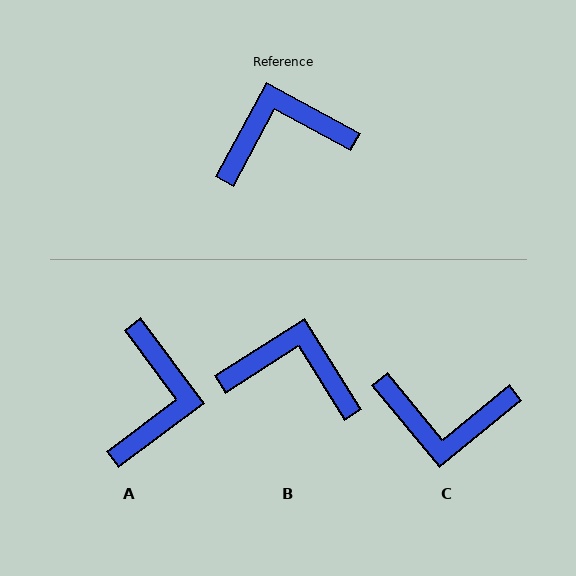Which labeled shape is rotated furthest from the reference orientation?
C, about 158 degrees away.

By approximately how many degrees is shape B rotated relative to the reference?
Approximately 29 degrees clockwise.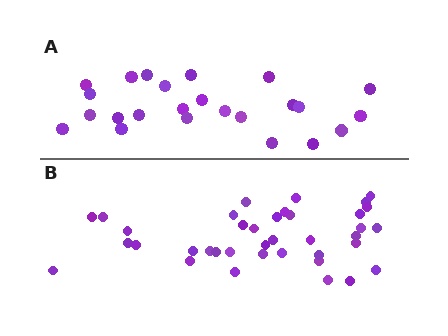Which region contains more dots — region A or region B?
Region B (the bottom region) has more dots.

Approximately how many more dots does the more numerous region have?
Region B has approximately 15 more dots than region A.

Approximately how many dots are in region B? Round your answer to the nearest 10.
About 40 dots. (The exact count is 38, which rounds to 40.)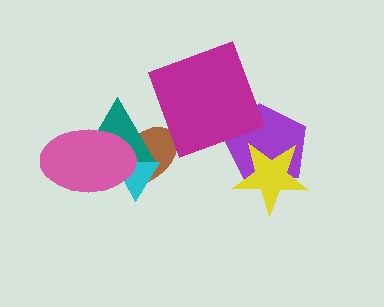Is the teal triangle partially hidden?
Yes, it is partially covered by another shape.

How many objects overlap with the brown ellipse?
3 objects overlap with the brown ellipse.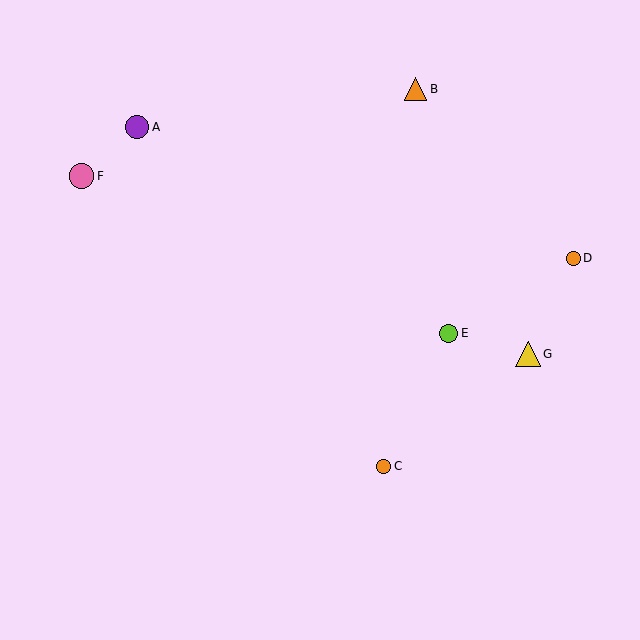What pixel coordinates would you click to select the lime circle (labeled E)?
Click at (448, 333) to select the lime circle E.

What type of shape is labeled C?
Shape C is an orange circle.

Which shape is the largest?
The pink circle (labeled F) is the largest.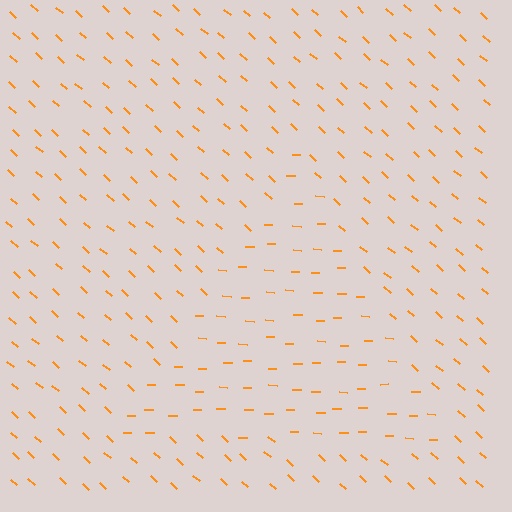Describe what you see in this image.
The image is filled with small orange line segments. A triangle region in the image has lines oriented differently from the surrounding lines, creating a visible texture boundary.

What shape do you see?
I see a triangle.